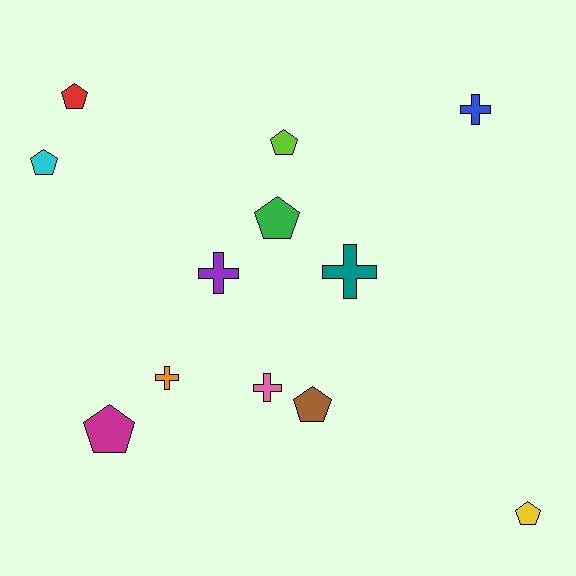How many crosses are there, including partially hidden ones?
There are 5 crosses.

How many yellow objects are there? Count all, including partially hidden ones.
There is 1 yellow object.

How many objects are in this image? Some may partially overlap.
There are 12 objects.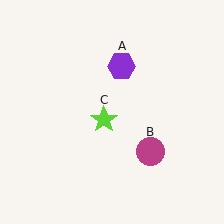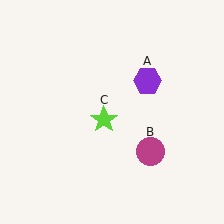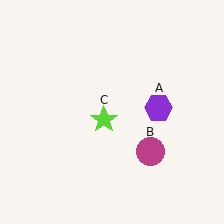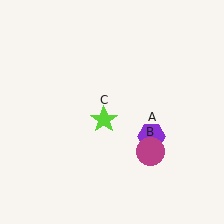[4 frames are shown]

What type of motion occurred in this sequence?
The purple hexagon (object A) rotated clockwise around the center of the scene.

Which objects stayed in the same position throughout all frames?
Magenta circle (object B) and lime star (object C) remained stationary.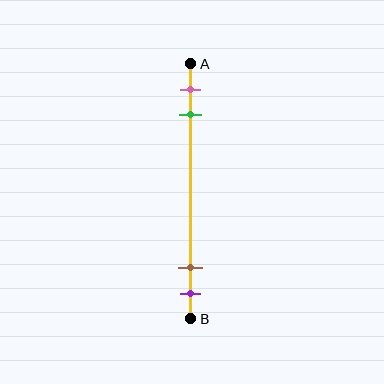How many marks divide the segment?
There are 4 marks dividing the segment.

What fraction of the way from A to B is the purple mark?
The purple mark is approximately 90% (0.9) of the way from A to B.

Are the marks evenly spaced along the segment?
No, the marks are not evenly spaced.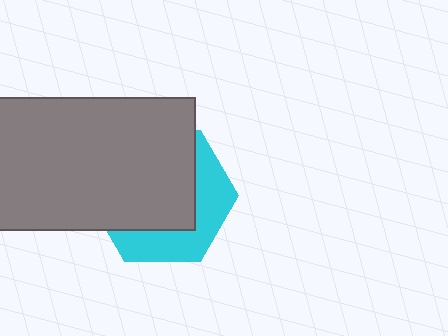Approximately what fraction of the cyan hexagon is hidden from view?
Roughly 63% of the cyan hexagon is hidden behind the gray rectangle.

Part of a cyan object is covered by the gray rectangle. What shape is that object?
It is a hexagon.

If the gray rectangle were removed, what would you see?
You would see the complete cyan hexagon.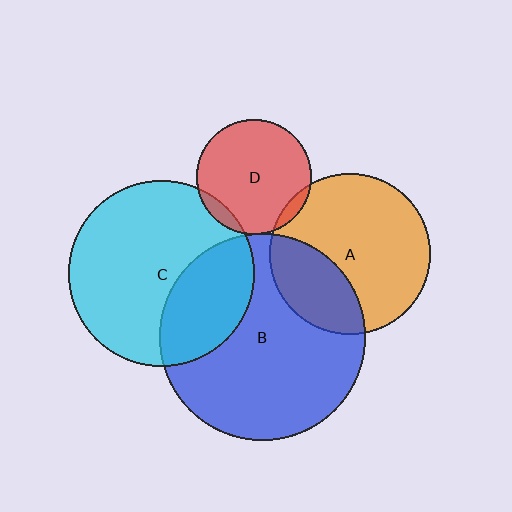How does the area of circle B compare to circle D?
Approximately 3.2 times.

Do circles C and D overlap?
Yes.